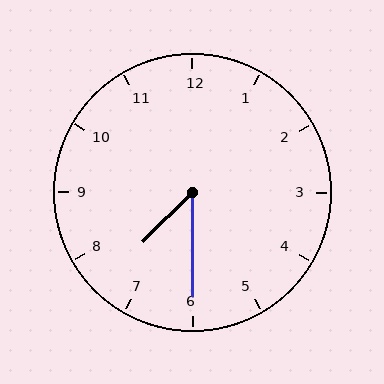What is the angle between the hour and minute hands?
Approximately 45 degrees.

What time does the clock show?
7:30.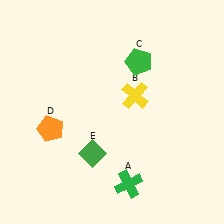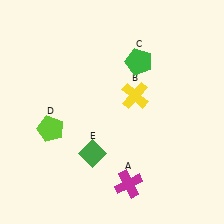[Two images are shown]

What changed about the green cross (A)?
In Image 1, A is green. In Image 2, it changed to magenta.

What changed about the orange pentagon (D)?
In Image 1, D is orange. In Image 2, it changed to lime.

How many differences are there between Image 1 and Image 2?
There are 2 differences between the two images.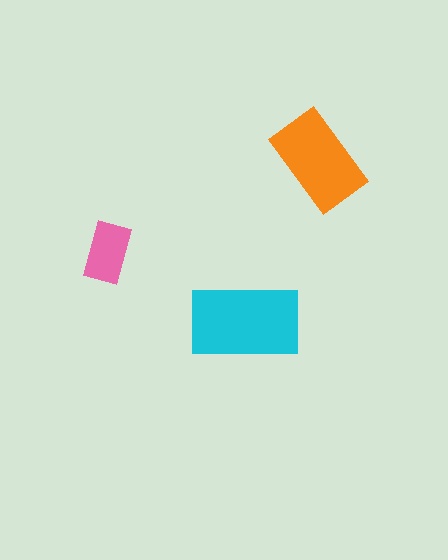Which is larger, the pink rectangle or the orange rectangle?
The orange one.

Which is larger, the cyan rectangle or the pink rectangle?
The cyan one.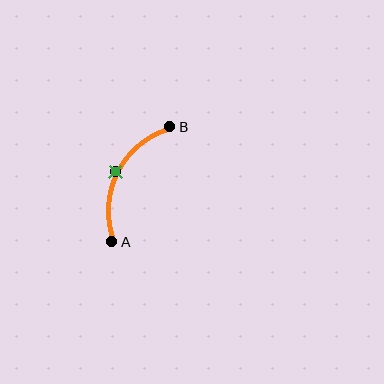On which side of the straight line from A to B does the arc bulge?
The arc bulges to the left of the straight line connecting A and B.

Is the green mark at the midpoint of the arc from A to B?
Yes. The green mark lies on the arc at equal arc-length from both A and B — it is the arc midpoint.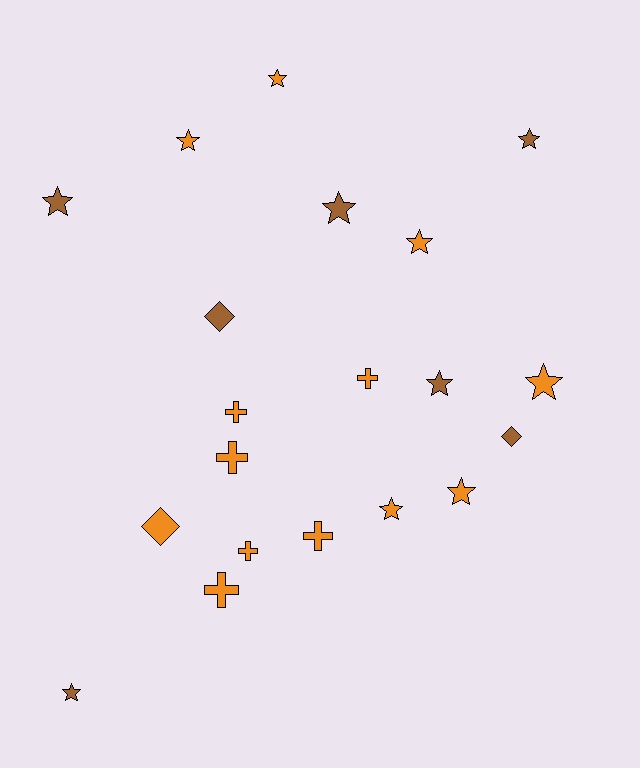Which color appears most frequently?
Orange, with 13 objects.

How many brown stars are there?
There are 5 brown stars.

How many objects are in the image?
There are 20 objects.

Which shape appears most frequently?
Star, with 11 objects.